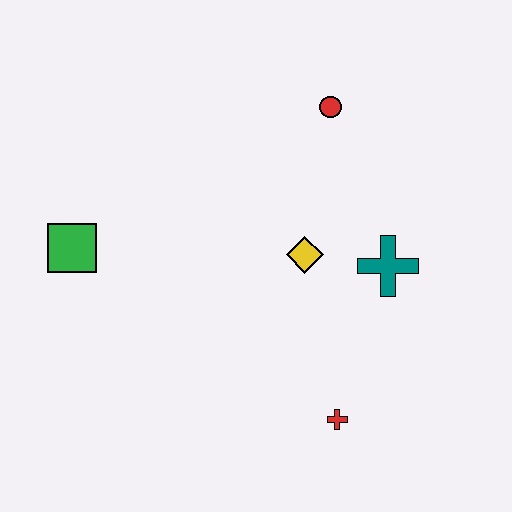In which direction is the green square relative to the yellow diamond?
The green square is to the left of the yellow diamond.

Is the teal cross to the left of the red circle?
No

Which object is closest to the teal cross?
The yellow diamond is closest to the teal cross.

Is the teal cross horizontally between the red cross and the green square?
No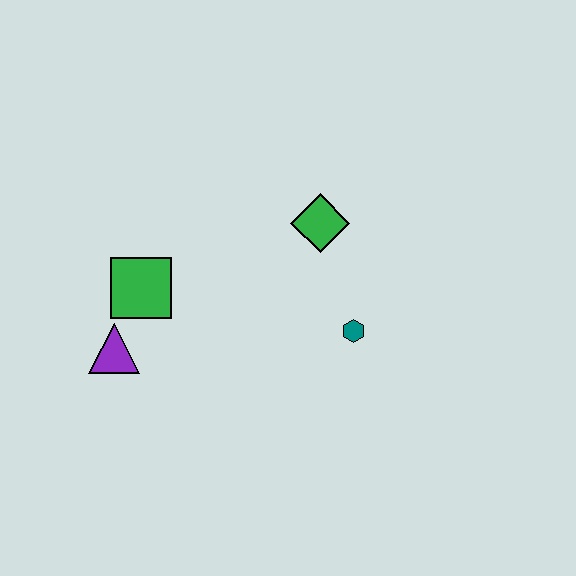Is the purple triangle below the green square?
Yes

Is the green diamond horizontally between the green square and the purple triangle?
No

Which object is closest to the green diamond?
The teal hexagon is closest to the green diamond.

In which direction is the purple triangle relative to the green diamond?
The purple triangle is to the left of the green diamond.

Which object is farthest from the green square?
The teal hexagon is farthest from the green square.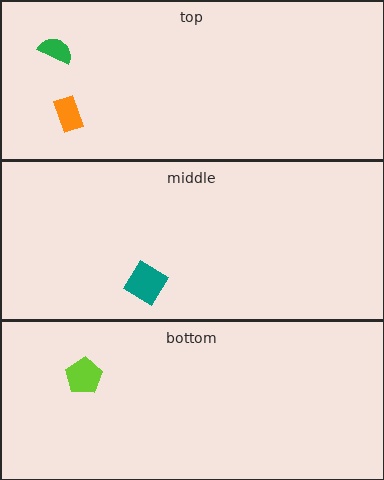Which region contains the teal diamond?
The middle region.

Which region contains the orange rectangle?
The top region.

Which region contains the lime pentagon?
The bottom region.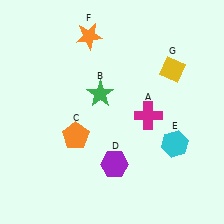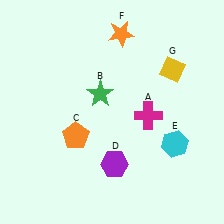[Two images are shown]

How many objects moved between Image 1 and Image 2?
1 object moved between the two images.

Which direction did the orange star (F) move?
The orange star (F) moved right.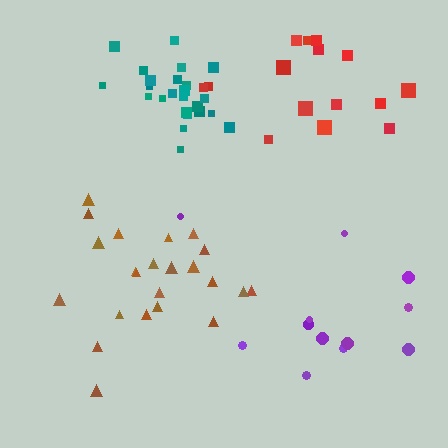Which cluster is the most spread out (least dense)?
Purple.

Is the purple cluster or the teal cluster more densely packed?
Teal.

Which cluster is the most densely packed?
Teal.